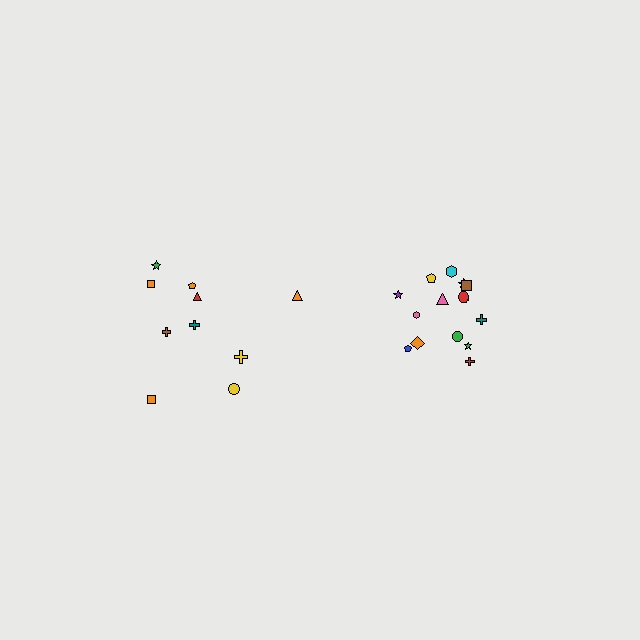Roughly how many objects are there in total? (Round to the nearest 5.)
Roughly 25 objects in total.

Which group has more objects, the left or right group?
The right group.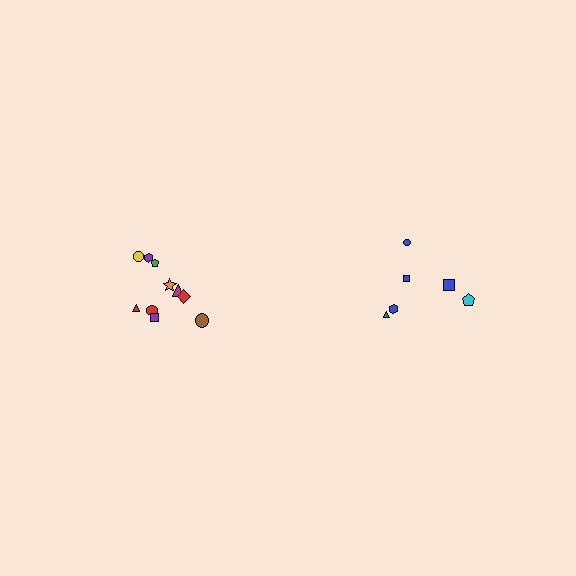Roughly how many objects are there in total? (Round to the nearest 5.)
Roughly 15 objects in total.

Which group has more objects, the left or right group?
The left group.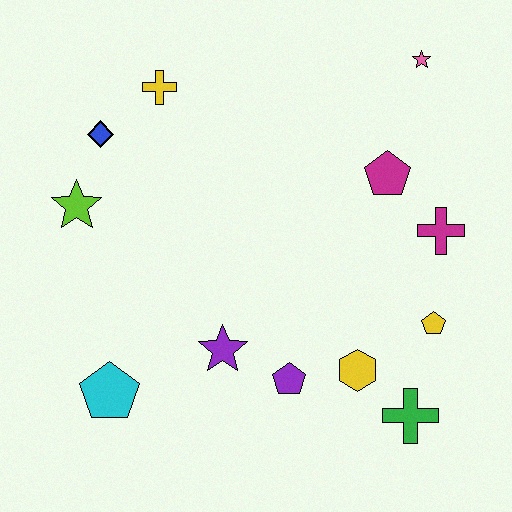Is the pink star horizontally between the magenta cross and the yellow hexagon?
Yes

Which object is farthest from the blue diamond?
The green cross is farthest from the blue diamond.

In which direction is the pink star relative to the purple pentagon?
The pink star is above the purple pentagon.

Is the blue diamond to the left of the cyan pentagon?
Yes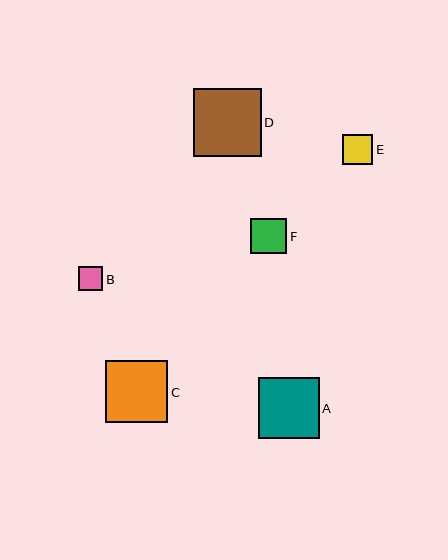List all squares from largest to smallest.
From largest to smallest: D, C, A, F, E, B.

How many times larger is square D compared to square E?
Square D is approximately 2.3 times the size of square E.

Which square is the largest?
Square D is the largest with a size of approximately 68 pixels.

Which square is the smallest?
Square B is the smallest with a size of approximately 24 pixels.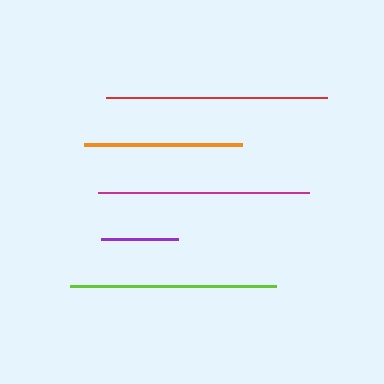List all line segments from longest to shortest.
From longest to shortest: red, magenta, lime, orange, purple.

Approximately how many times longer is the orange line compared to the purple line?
The orange line is approximately 2.1 times the length of the purple line.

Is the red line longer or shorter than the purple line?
The red line is longer than the purple line.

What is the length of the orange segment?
The orange segment is approximately 158 pixels long.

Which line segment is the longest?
The red line is the longest at approximately 221 pixels.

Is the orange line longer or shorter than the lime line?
The lime line is longer than the orange line.